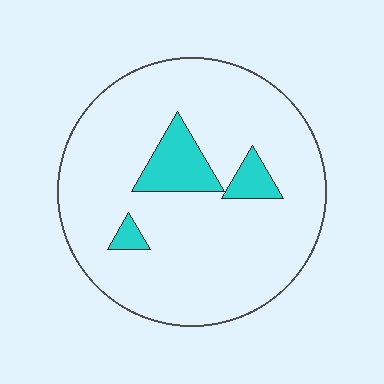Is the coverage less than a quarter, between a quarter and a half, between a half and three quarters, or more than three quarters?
Less than a quarter.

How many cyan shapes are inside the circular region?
3.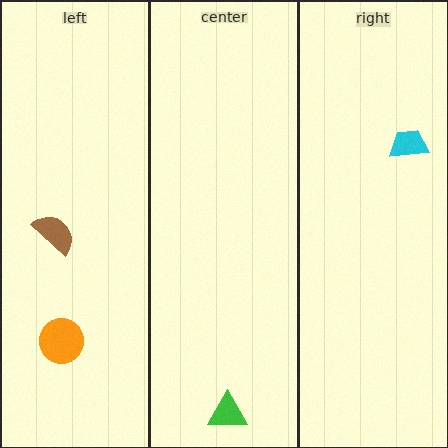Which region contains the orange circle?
The left region.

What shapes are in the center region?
The green triangle.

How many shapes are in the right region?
1.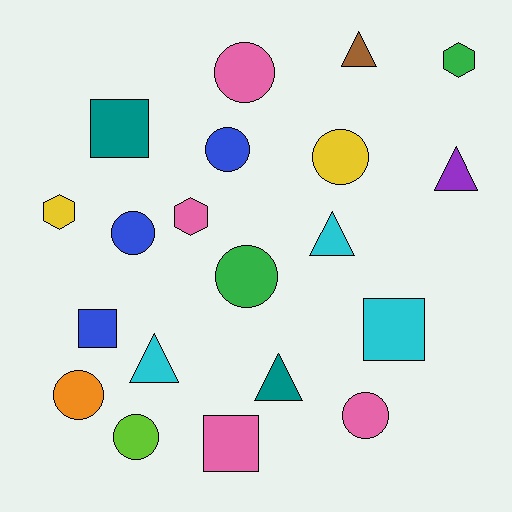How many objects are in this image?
There are 20 objects.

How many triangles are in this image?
There are 5 triangles.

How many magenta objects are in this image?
There are no magenta objects.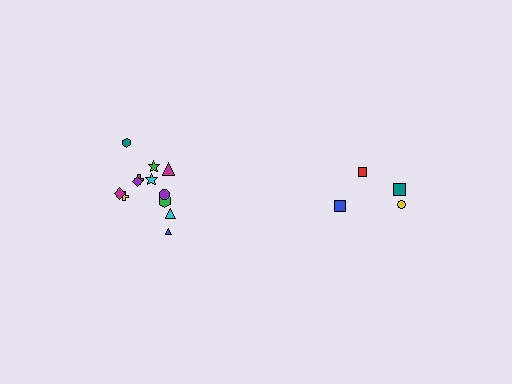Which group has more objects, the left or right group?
The left group.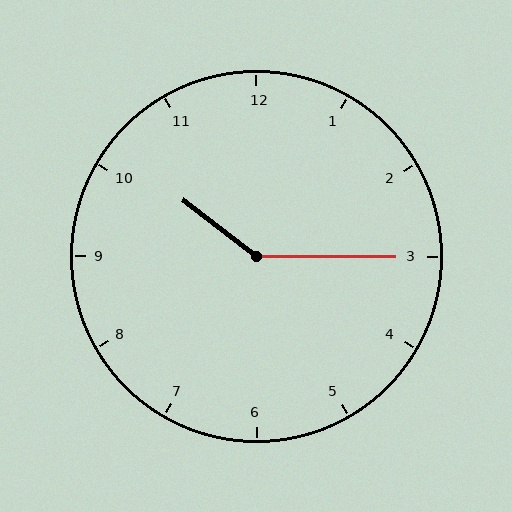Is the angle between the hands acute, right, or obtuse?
It is obtuse.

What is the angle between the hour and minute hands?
Approximately 142 degrees.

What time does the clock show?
10:15.